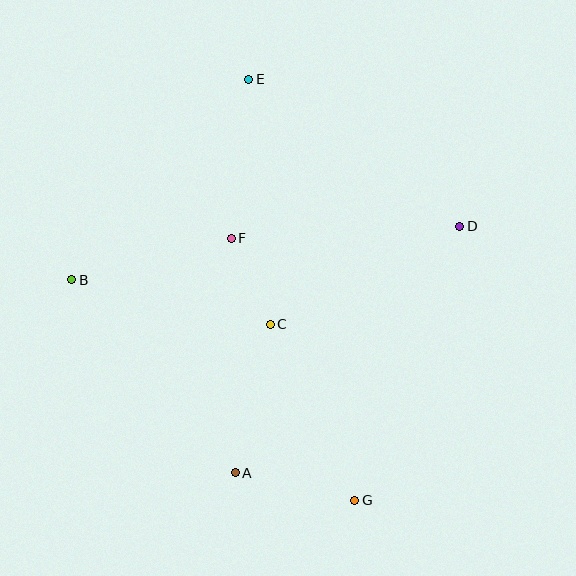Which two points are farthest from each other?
Points E and G are farthest from each other.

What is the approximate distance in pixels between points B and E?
The distance between B and E is approximately 267 pixels.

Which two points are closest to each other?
Points C and F are closest to each other.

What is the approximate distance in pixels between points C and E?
The distance between C and E is approximately 246 pixels.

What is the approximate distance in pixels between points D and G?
The distance between D and G is approximately 293 pixels.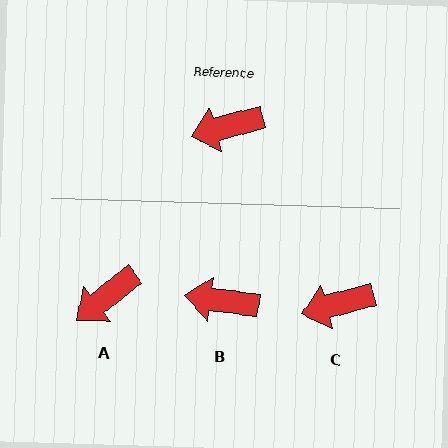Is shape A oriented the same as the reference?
No, it is off by about 24 degrees.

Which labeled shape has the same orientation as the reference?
C.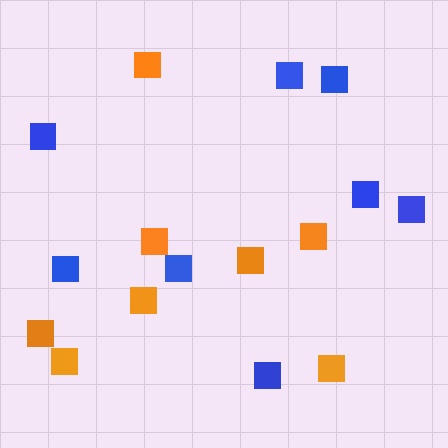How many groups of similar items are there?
There are 2 groups: one group of orange squares (8) and one group of blue squares (8).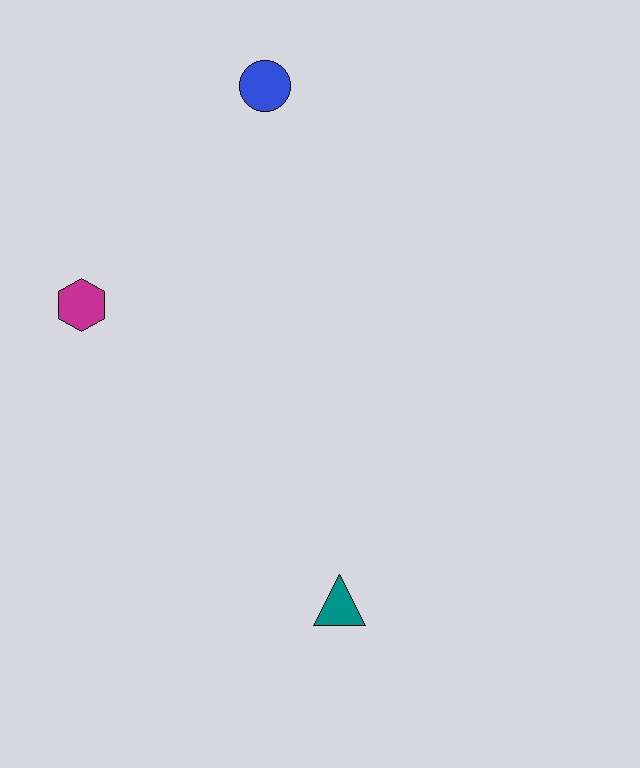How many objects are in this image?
There are 3 objects.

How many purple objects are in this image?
There are no purple objects.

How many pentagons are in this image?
There are no pentagons.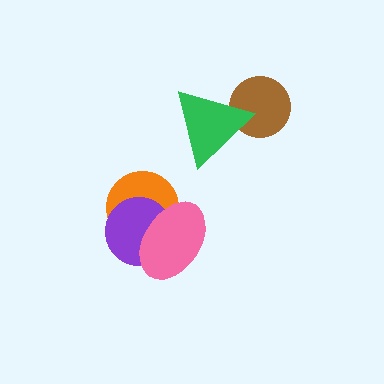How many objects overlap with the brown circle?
1 object overlaps with the brown circle.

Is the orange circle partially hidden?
Yes, it is partially covered by another shape.